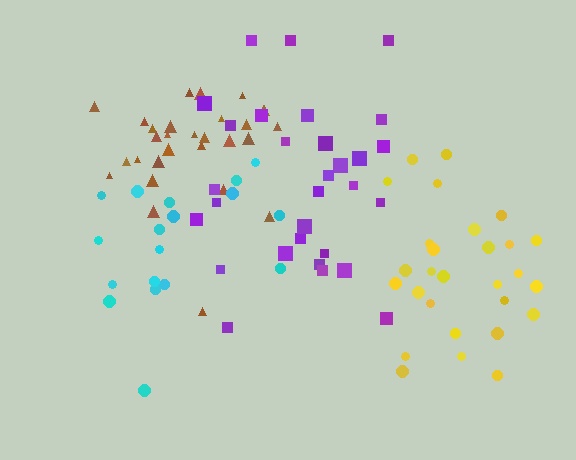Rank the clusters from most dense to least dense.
brown, yellow, purple, cyan.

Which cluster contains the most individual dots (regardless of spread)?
Purple (30).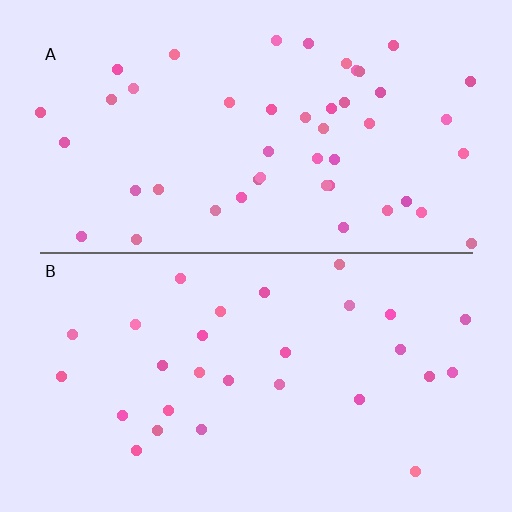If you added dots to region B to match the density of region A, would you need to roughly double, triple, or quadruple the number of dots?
Approximately double.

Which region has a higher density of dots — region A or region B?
A (the top).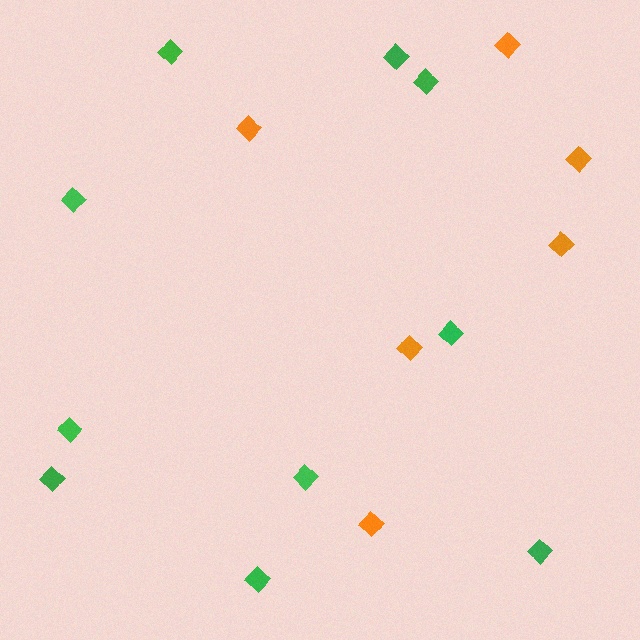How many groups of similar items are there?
There are 2 groups: one group of orange diamonds (6) and one group of green diamonds (10).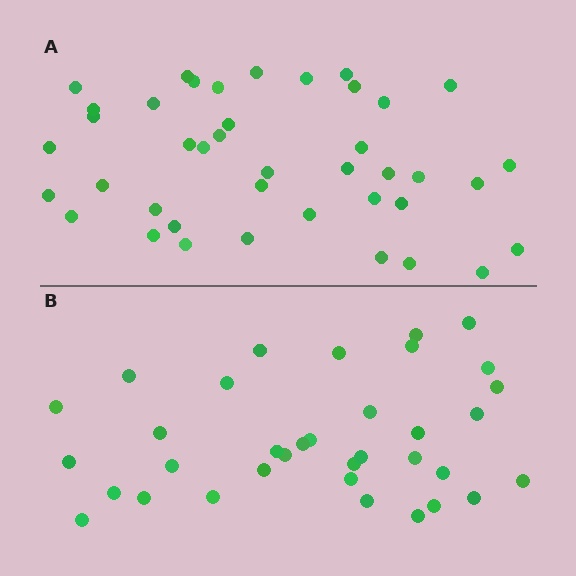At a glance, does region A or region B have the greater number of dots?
Region A (the top region) has more dots.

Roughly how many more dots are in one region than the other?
Region A has about 6 more dots than region B.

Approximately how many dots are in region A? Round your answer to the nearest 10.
About 40 dots. (The exact count is 41, which rounds to 40.)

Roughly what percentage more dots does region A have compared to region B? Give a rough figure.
About 15% more.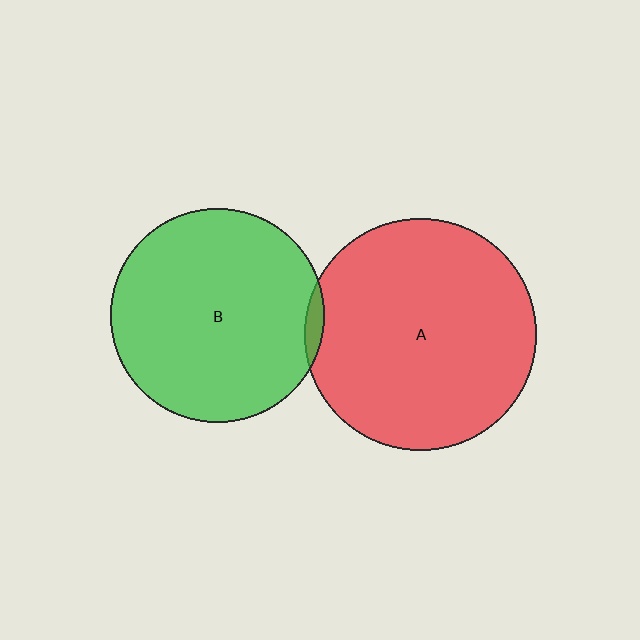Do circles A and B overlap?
Yes.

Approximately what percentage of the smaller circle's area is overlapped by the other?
Approximately 5%.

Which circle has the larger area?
Circle A (red).